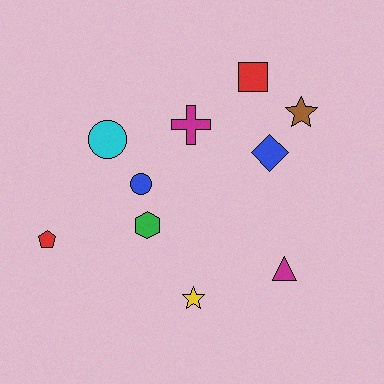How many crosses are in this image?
There is 1 cross.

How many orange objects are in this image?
There are no orange objects.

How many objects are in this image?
There are 10 objects.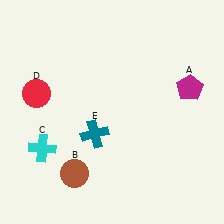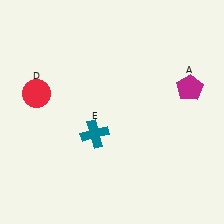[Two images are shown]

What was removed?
The cyan cross (C), the brown circle (B) were removed in Image 2.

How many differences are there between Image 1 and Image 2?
There are 2 differences between the two images.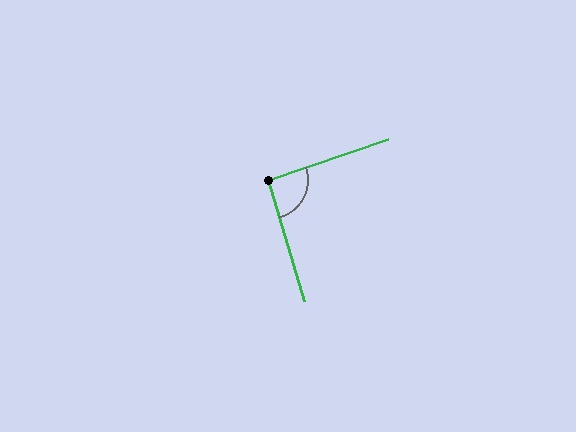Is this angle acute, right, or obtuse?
It is approximately a right angle.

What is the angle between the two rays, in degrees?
Approximately 92 degrees.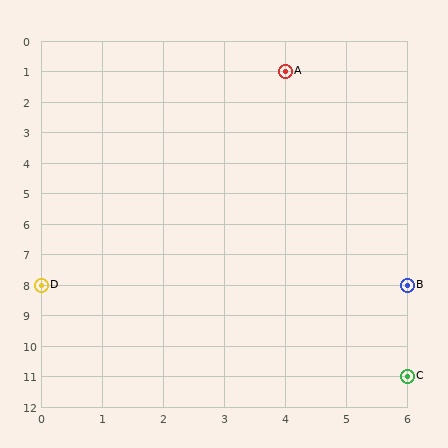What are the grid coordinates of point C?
Point C is at grid coordinates (6, 11).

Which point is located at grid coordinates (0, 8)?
Point D is at (0, 8).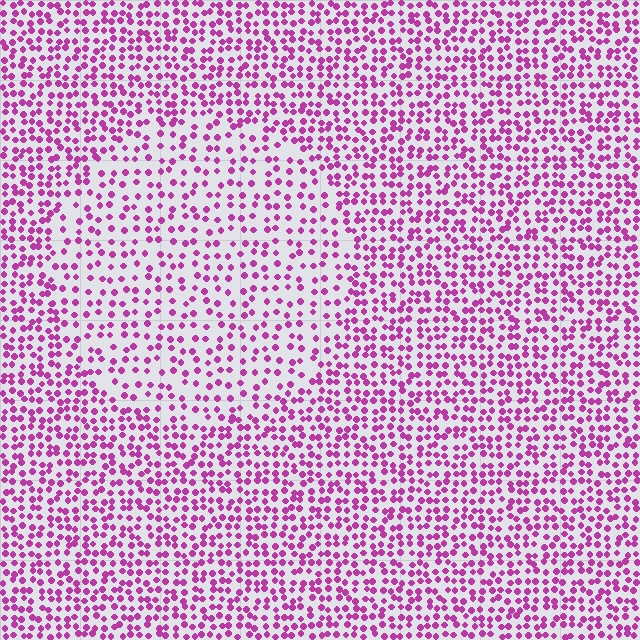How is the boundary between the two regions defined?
The boundary is defined by a change in element density (approximately 1.7x ratio). All elements are the same color, size, and shape.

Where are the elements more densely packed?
The elements are more densely packed outside the circle boundary.